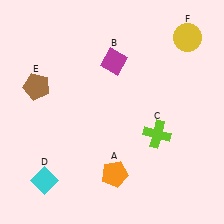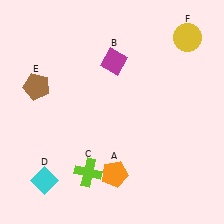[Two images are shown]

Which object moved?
The lime cross (C) moved left.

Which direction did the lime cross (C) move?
The lime cross (C) moved left.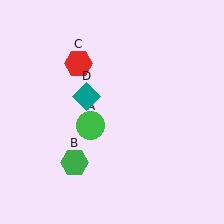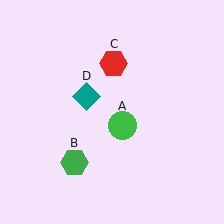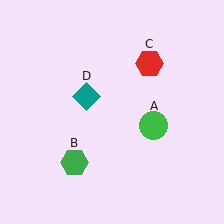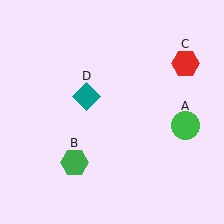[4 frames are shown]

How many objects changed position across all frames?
2 objects changed position: green circle (object A), red hexagon (object C).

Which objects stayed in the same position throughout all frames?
Green hexagon (object B) and teal diamond (object D) remained stationary.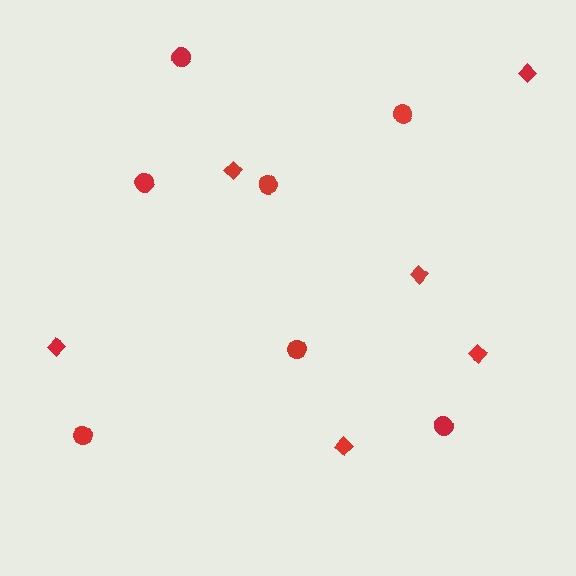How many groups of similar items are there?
There are 2 groups: one group of diamonds (6) and one group of circles (7).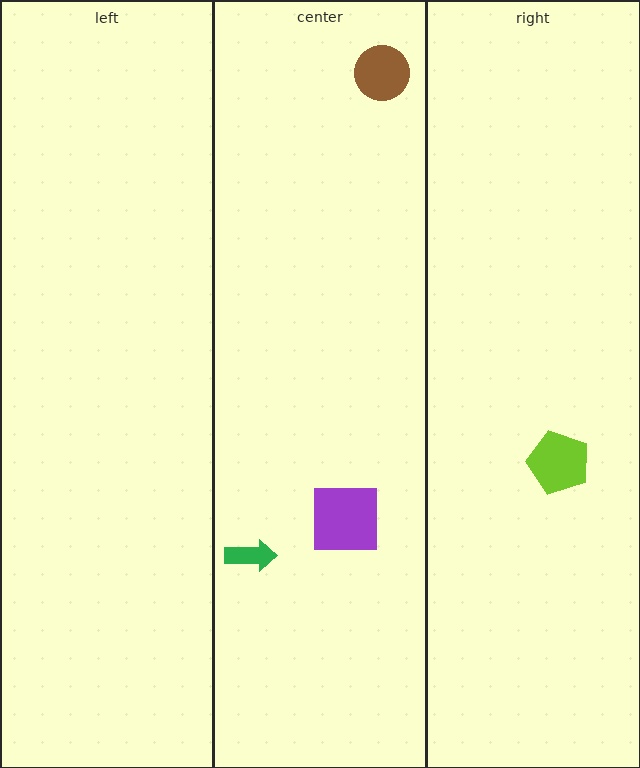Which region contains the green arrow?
The center region.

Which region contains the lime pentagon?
The right region.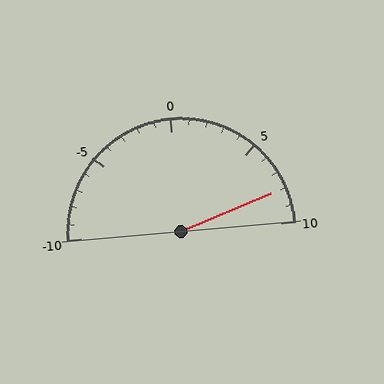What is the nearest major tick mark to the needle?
The nearest major tick mark is 10.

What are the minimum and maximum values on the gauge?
The gauge ranges from -10 to 10.